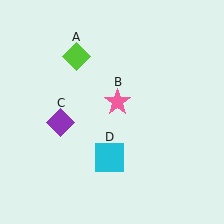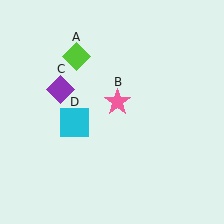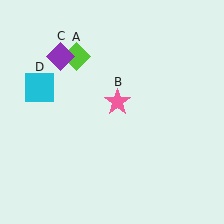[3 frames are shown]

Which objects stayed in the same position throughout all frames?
Lime diamond (object A) and pink star (object B) remained stationary.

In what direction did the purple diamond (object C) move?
The purple diamond (object C) moved up.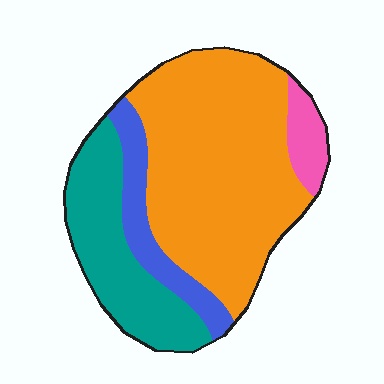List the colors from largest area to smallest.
From largest to smallest: orange, teal, blue, pink.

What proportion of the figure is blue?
Blue covers 12% of the figure.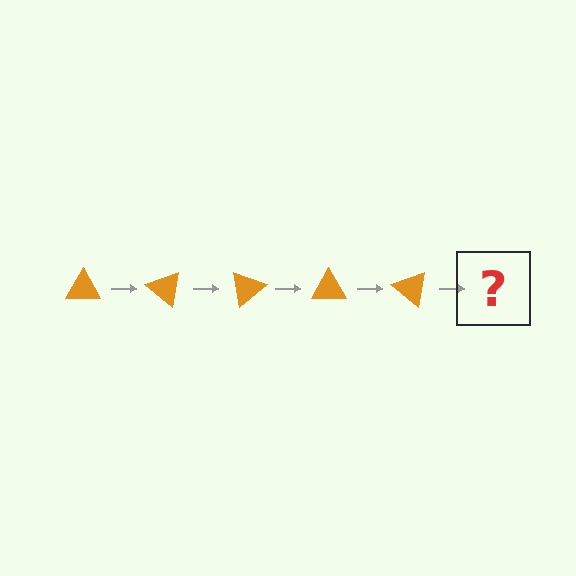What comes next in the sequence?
The next element should be an orange triangle rotated 200 degrees.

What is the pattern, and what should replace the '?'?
The pattern is that the triangle rotates 40 degrees each step. The '?' should be an orange triangle rotated 200 degrees.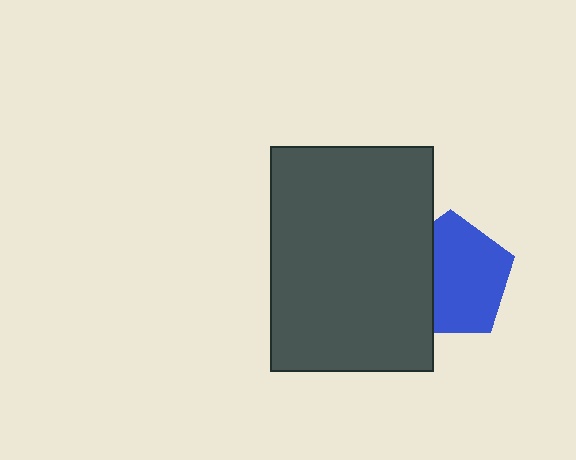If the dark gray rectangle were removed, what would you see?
You would see the complete blue pentagon.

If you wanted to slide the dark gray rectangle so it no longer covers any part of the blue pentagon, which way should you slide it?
Slide it left — that is the most direct way to separate the two shapes.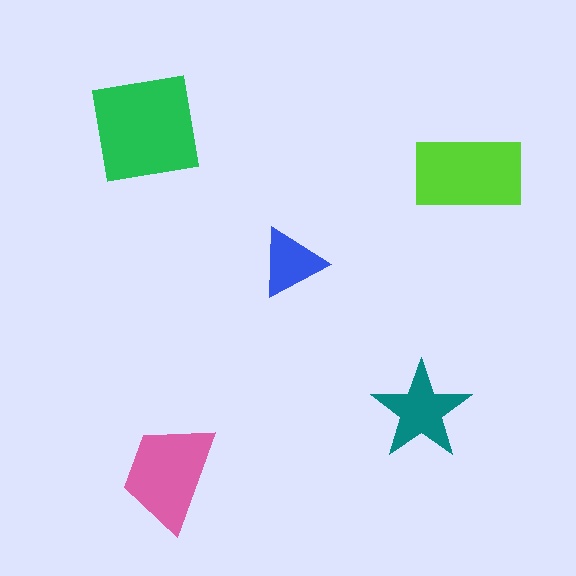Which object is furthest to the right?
The lime rectangle is rightmost.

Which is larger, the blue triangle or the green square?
The green square.